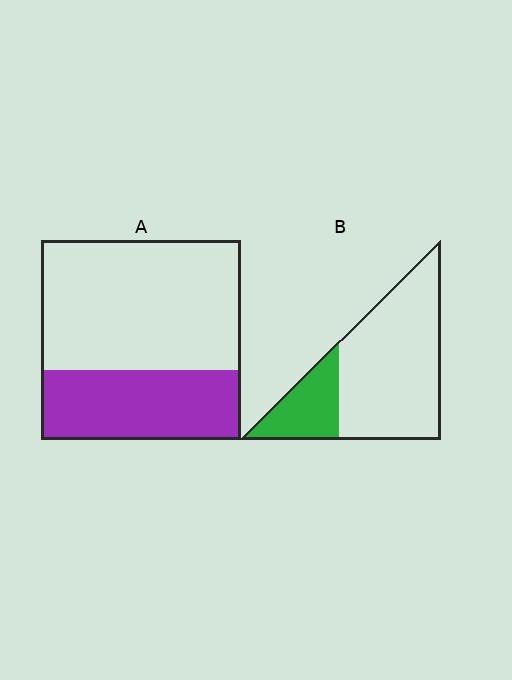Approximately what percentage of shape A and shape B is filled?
A is approximately 35% and B is approximately 25%.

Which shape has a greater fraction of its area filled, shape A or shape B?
Shape A.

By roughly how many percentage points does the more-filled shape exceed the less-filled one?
By roughly 10 percentage points (A over B).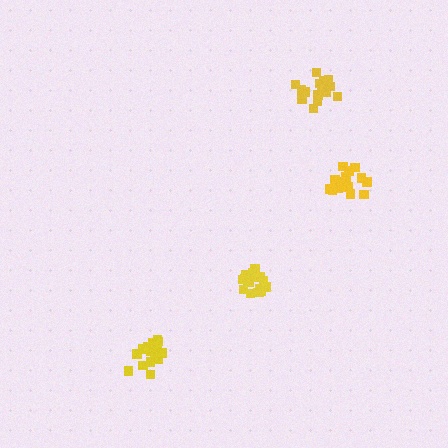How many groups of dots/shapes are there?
There are 4 groups.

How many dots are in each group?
Group 1: 18 dots, Group 2: 15 dots, Group 3: 19 dots, Group 4: 16 dots (68 total).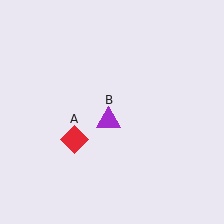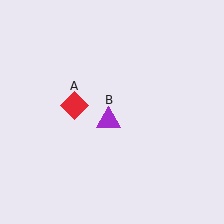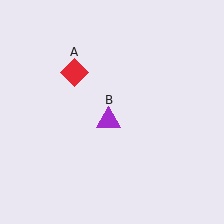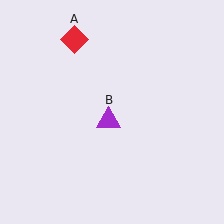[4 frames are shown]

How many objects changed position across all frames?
1 object changed position: red diamond (object A).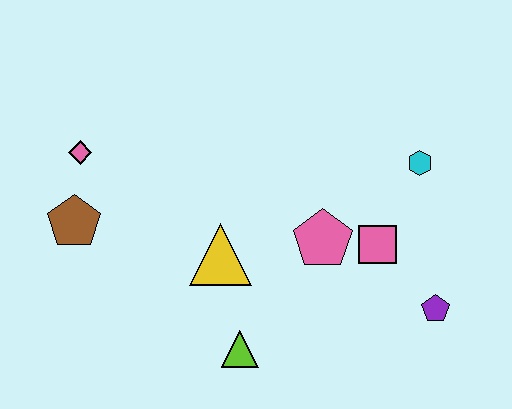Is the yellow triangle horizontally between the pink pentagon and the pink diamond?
Yes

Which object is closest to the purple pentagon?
The pink square is closest to the purple pentagon.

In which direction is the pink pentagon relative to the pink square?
The pink pentagon is to the left of the pink square.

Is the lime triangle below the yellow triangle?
Yes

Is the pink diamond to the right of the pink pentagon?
No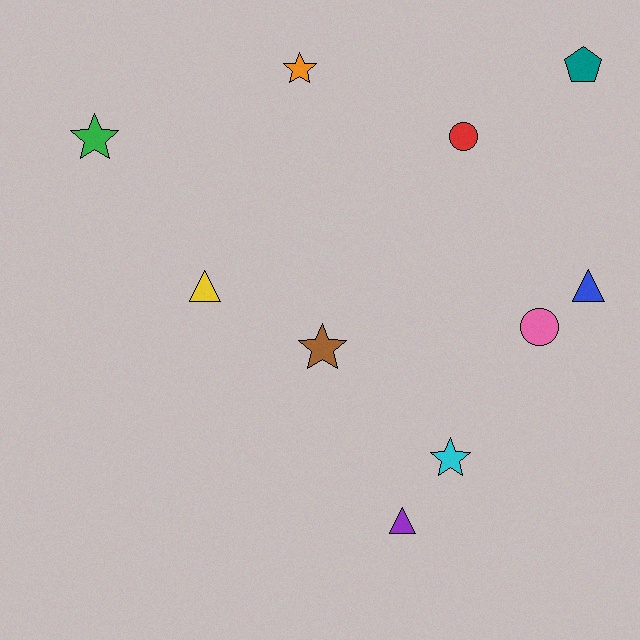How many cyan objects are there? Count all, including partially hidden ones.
There is 1 cyan object.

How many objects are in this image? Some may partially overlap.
There are 10 objects.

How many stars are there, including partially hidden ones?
There are 4 stars.